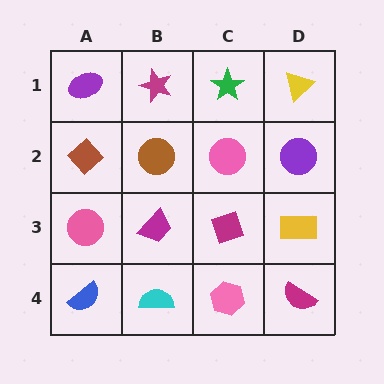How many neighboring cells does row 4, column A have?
2.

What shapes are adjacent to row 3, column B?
A brown circle (row 2, column B), a cyan semicircle (row 4, column B), a pink circle (row 3, column A), a magenta diamond (row 3, column C).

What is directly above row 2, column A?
A purple ellipse.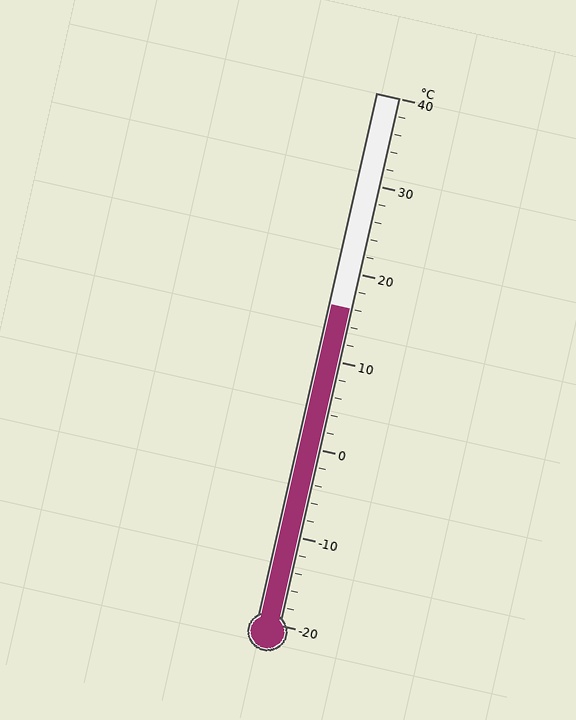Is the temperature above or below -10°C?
The temperature is above -10°C.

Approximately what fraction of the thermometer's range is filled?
The thermometer is filled to approximately 60% of its range.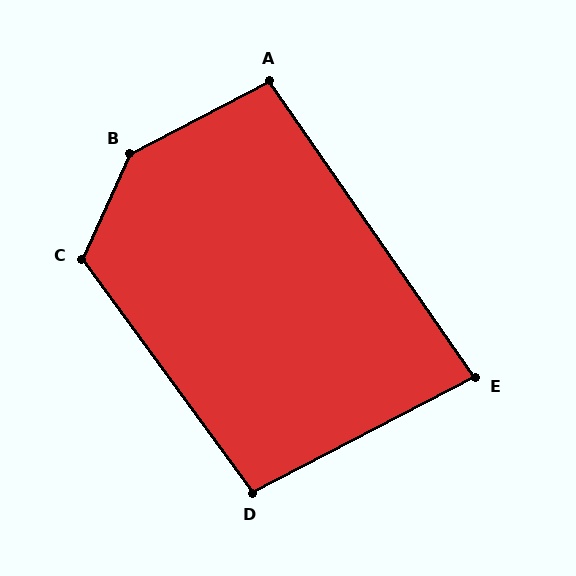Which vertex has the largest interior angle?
B, at approximately 142 degrees.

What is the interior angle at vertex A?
Approximately 97 degrees (obtuse).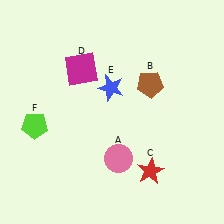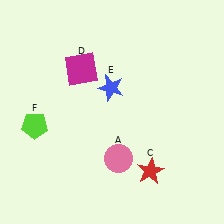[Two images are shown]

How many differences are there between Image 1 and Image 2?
There is 1 difference between the two images.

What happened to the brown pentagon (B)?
The brown pentagon (B) was removed in Image 2. It was in the top-right area of Image 1.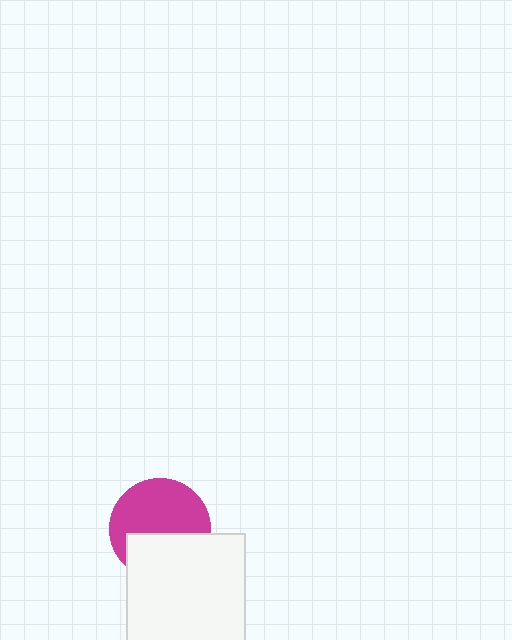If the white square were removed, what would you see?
You would see the complete magenta circle.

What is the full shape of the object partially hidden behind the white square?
The partially hidden object is a magenta circle.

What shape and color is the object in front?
The object in front is a white square.